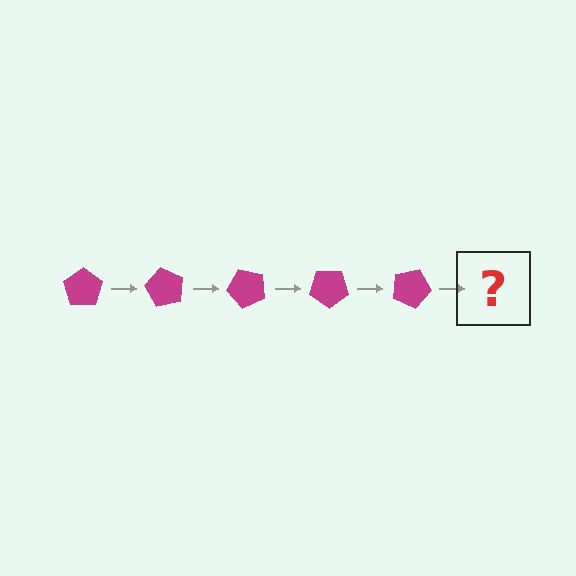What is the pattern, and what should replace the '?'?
The pattern is that the pentagon rotates 60 degrees each step. The '?' should be a magenta pentagon rotated 300 degrees.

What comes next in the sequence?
The next element should be a magenta pentagon rotated 300 degrees.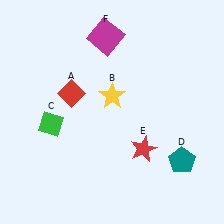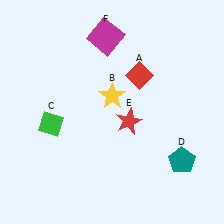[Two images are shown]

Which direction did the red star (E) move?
The red star (E) moved up.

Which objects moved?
The objects that moved are: the red diamond (A), the red star (E).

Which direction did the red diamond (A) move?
The red diamond (A) moved right.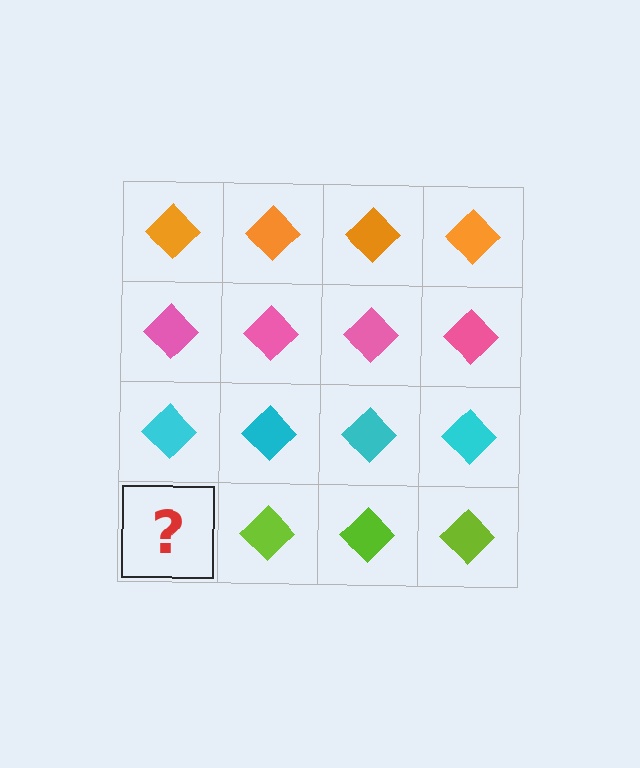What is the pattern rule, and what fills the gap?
The rule is that each row has a consistent color. The gap should be filled with a lime diamond.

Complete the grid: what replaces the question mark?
The question mark should be replaced with a lime diamond.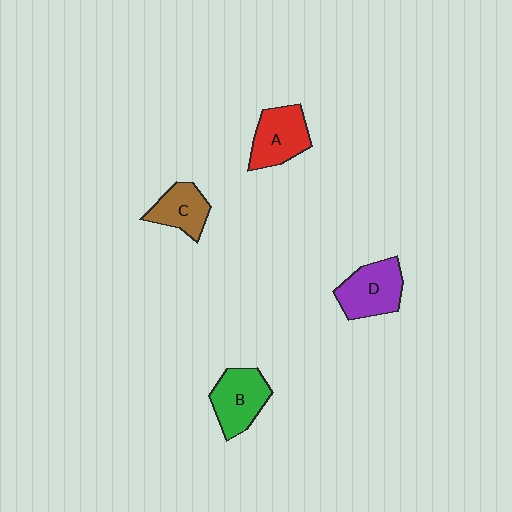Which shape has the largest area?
Shape D (purple).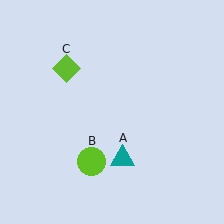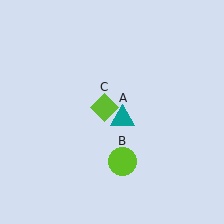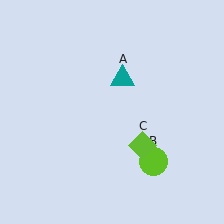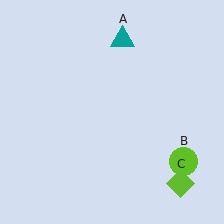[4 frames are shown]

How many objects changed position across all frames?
3 objects changed position: teal triangle (object A), lime circle (object B), lime diamond (object C).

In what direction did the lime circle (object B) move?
The lime circle (object B) moved right.